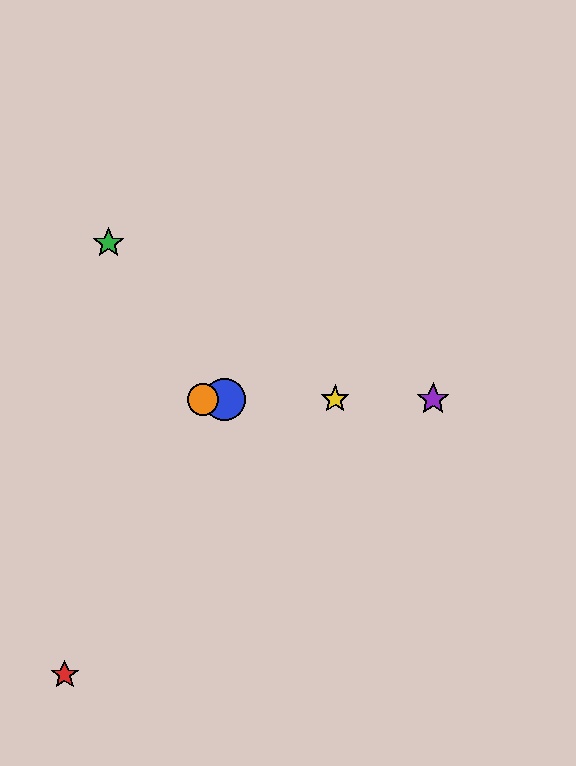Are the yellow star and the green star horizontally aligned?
No, the yellow star is at y≈399 and the green star is at y≈243.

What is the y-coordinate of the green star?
The green star is at y≈243.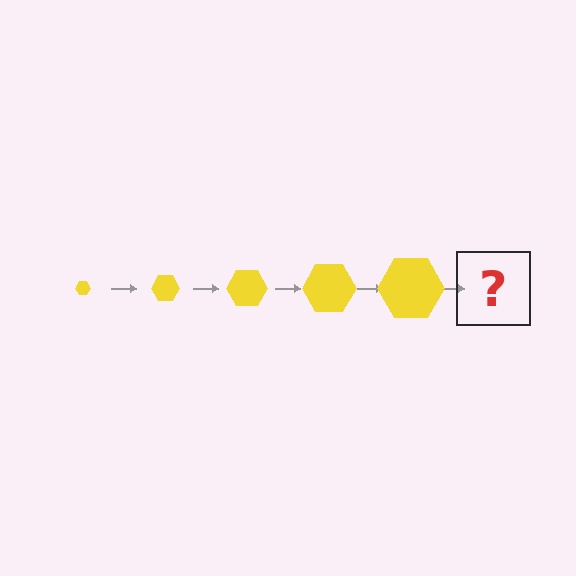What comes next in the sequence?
The next element should be a yellow hexagon, larger than the previous one.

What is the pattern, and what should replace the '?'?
The pattern is that the hexagon gets progressively larger each step. The '?' should be a yellow hexagon, larger than the previous one.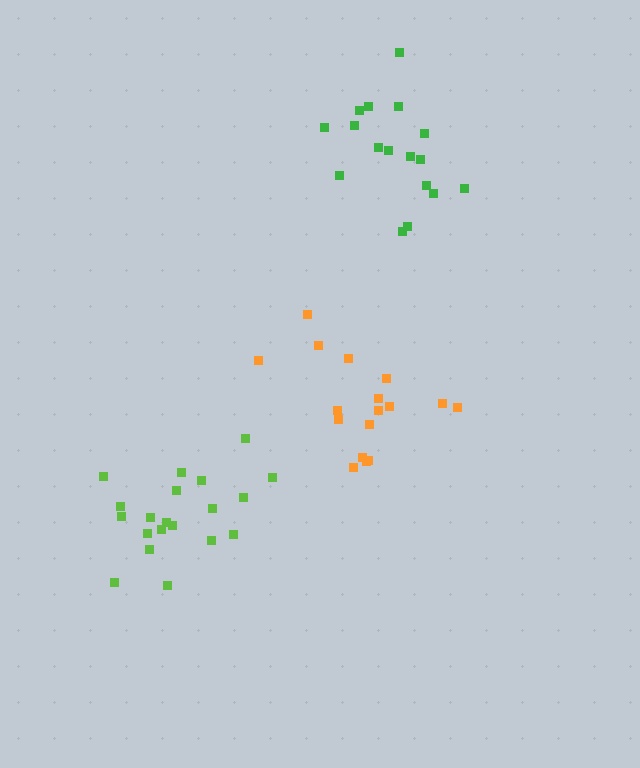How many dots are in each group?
Group 1: 17 dots, Group 2: 17 dots, Group 3: 20 dots (54 total).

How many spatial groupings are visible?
There are 3 spatial groupings.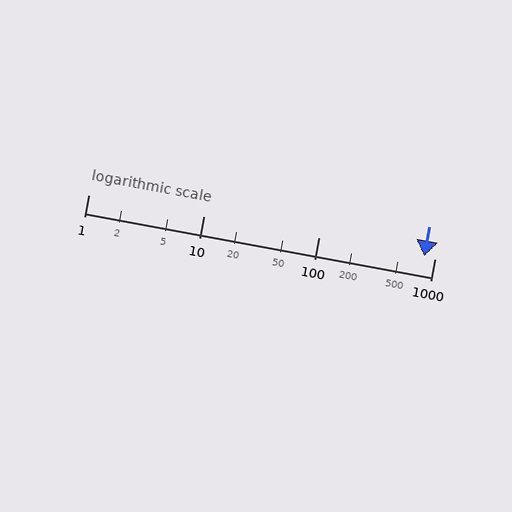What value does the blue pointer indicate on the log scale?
The pointer indicates approximately 820.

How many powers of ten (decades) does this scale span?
The scale spans 3 decades, from 1 to 1000.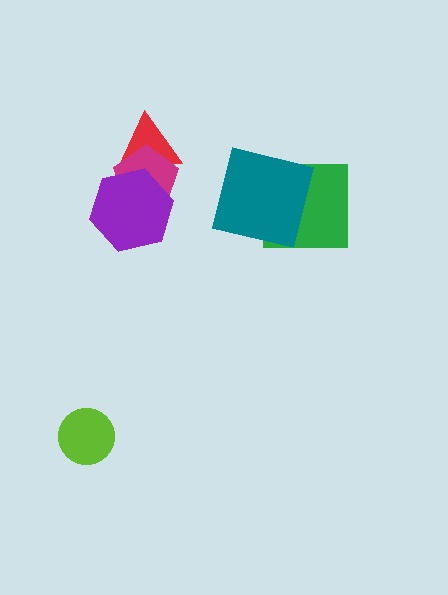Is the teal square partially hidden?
No, no other shape covers it.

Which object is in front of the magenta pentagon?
The purple hexagon is in front of the magenta pentagon.